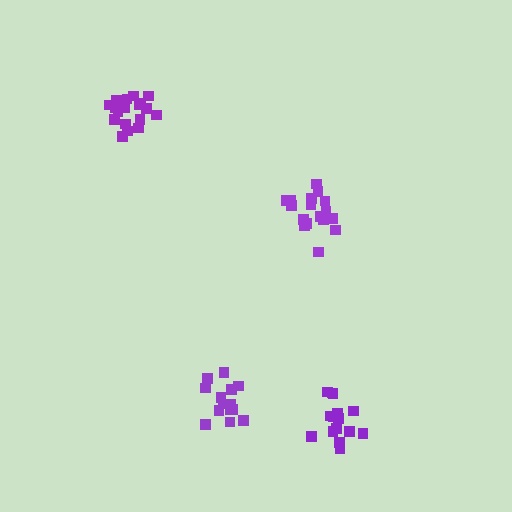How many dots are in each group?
Group 1: 21 dots, Group 2: 16 dots, Group 3: 15 dots, Group 4: 17 dots (69 total).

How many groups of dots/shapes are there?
There are 4 groups.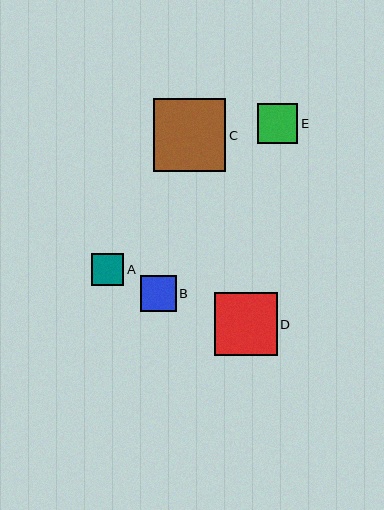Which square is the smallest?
Square A is the smallest with a size of approximately 32 pixels.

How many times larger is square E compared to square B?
Square E is approximately 1.1 times the size of square B.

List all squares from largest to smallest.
From largest to smallest: C, D, E, B, A.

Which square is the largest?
Square C is the largest with a size of approximately 73 pixels.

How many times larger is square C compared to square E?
Square C is approximately 1.8 times the size of square E.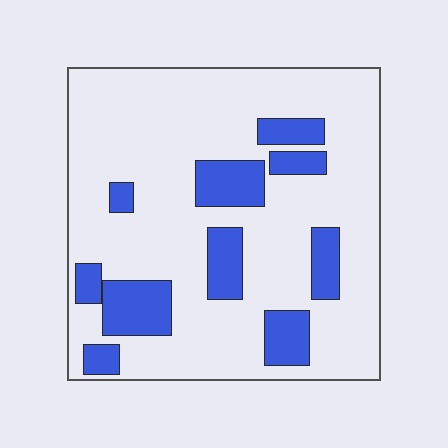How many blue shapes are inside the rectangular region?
10.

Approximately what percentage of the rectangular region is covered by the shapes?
Approximately 20%.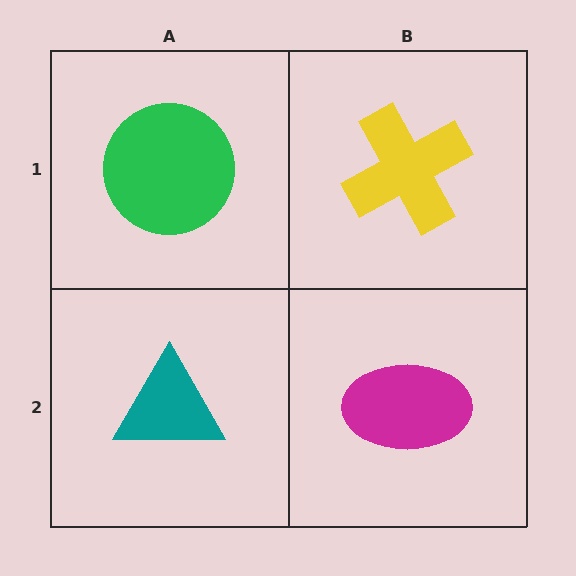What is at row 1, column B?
A yellow cross.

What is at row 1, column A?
A green circle.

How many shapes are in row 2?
2 shapes.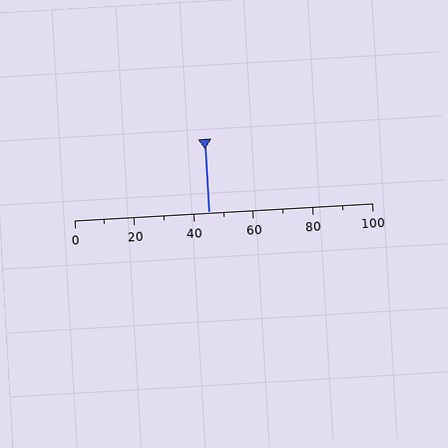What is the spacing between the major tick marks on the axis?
The major ticks are spaced 20 apart.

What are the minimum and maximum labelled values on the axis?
The axis runs from 0 to 100.